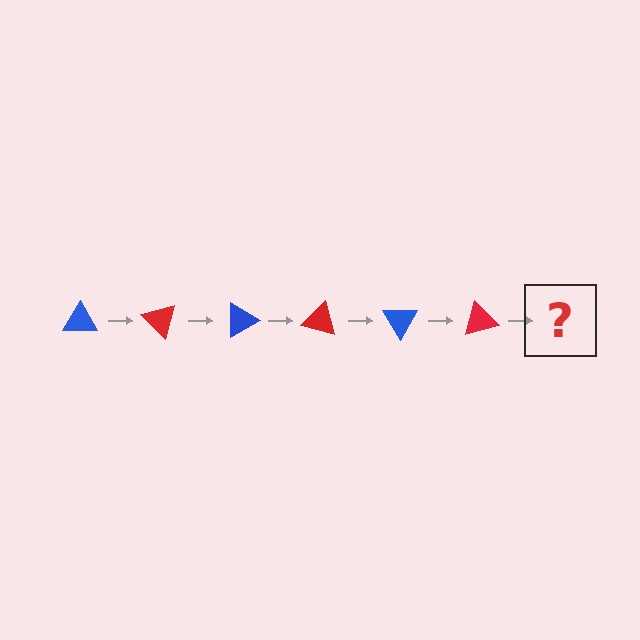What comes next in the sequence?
The next element should be a blue triangle, rotated 270 degrees from the start.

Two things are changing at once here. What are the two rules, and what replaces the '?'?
The two rules are that it rotates 45 degrees each step and the color cycles through blue and red. The '?' should be a blue triangle, rotated 270 degrees from the start.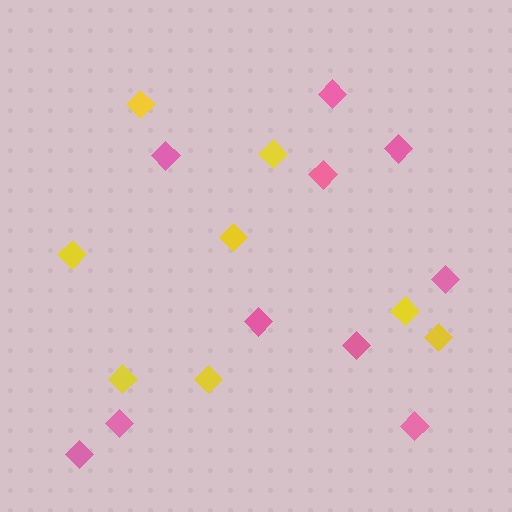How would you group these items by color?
There are 2 groups: one group of pink diamonds (10) and one group of yellow diamonds (8).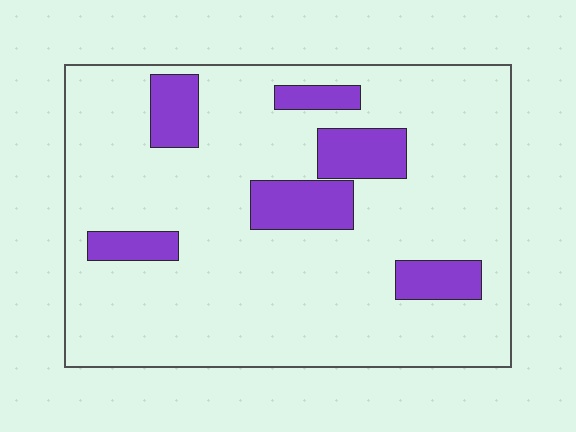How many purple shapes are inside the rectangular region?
6.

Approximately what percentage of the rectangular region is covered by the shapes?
Approximately 15%.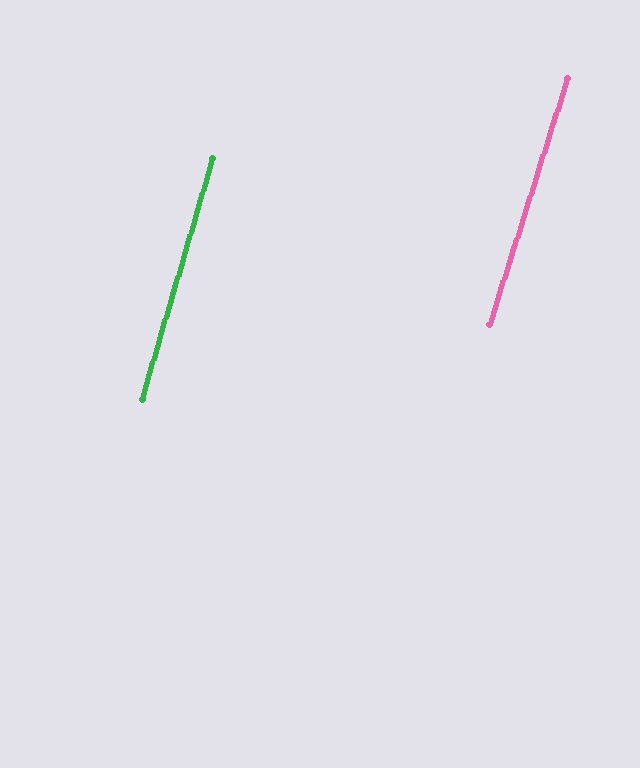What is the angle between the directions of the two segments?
Approximately 1 degree.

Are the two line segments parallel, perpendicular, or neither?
Parallel — their directions differ by only 1.3°.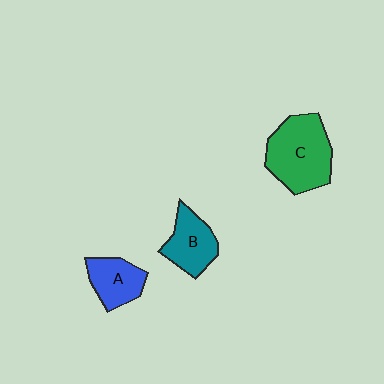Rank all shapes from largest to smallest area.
From largest to smallest: C (green), B (teal), A (blue).